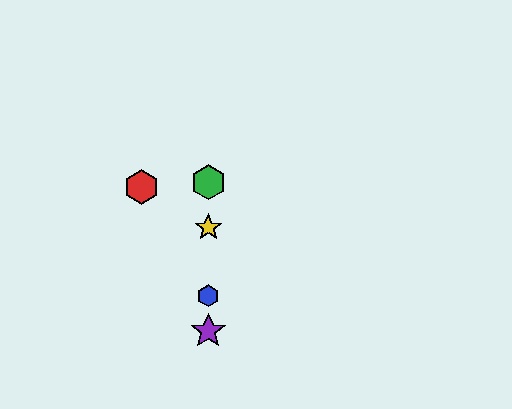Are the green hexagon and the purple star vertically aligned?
Yes, both are at x≈208.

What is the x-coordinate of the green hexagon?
The green hexagon is at x≈208.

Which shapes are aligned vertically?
The blue hexagon, the green hexagon, the yellow star, the purple star are aligned vertically.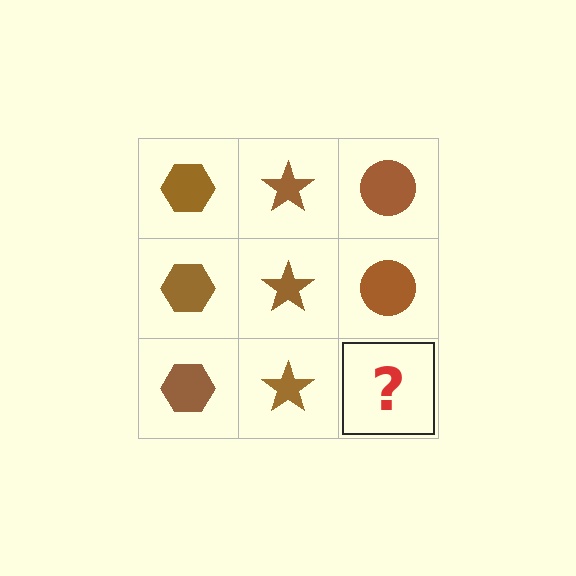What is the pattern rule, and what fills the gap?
The rule is that each column has a consistent shape. The gap should be filled with a brown circle.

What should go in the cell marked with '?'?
The missing cell should contain a brown circle.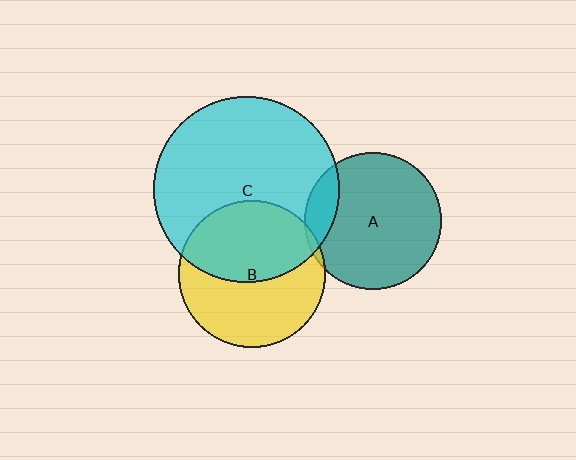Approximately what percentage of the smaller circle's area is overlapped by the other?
Approximately 15%.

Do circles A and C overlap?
Yes.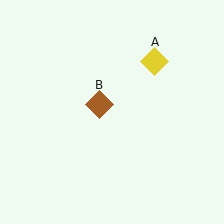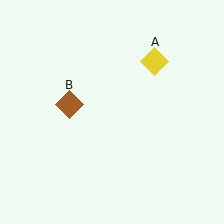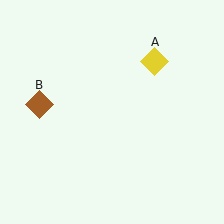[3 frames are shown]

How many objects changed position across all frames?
1 object changed position: brown diamond (object B).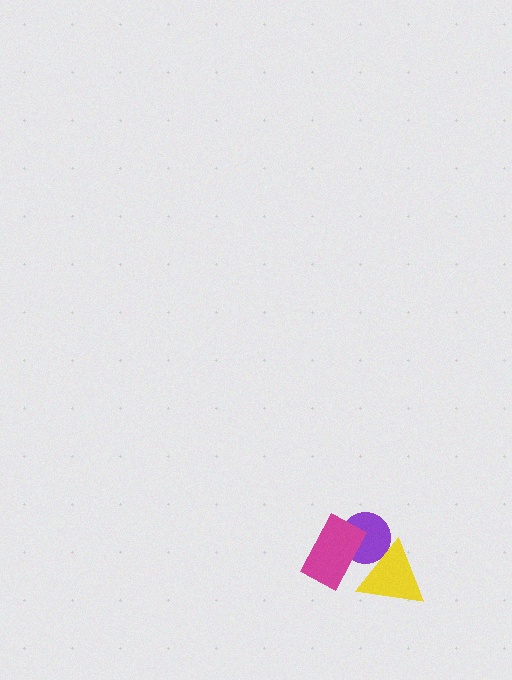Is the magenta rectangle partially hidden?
No, no other shape covers it.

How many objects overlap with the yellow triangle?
2 objects overlap with the yellow triangle.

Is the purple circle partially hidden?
Yes, it is partially covered by another shape.